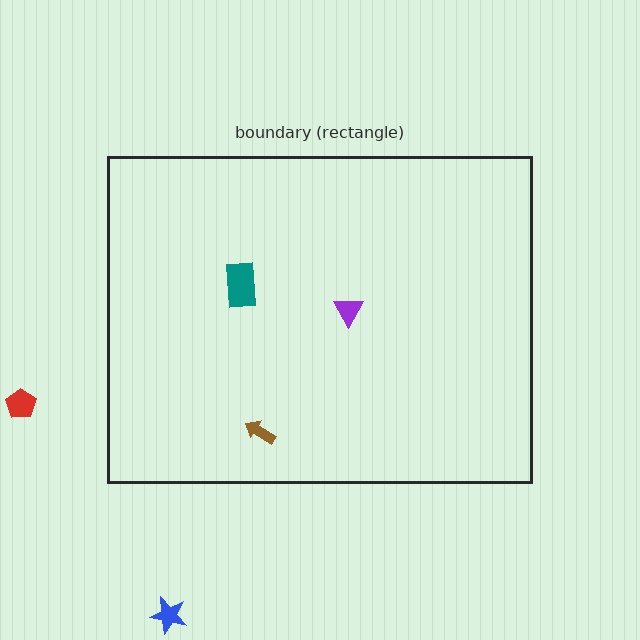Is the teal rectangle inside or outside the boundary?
Inside.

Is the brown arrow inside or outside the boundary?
Inside.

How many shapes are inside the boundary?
3 inside, 2 outside.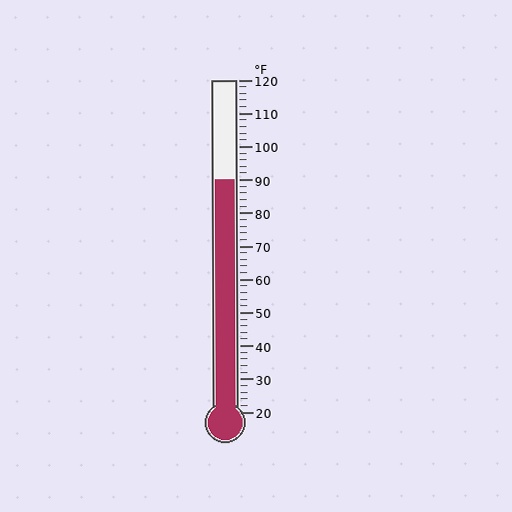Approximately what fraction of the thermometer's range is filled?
The thermometer is filled to approximately 70% of its range.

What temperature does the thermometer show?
The thermometer shows approximately 90°F.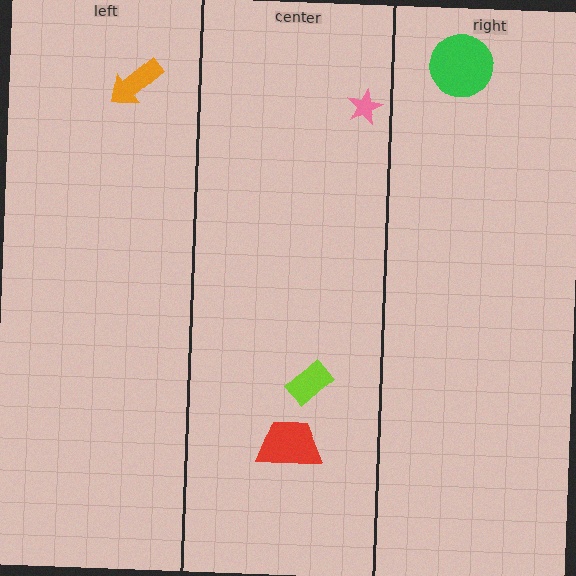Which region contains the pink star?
The center region.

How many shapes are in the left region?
1.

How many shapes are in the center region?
3.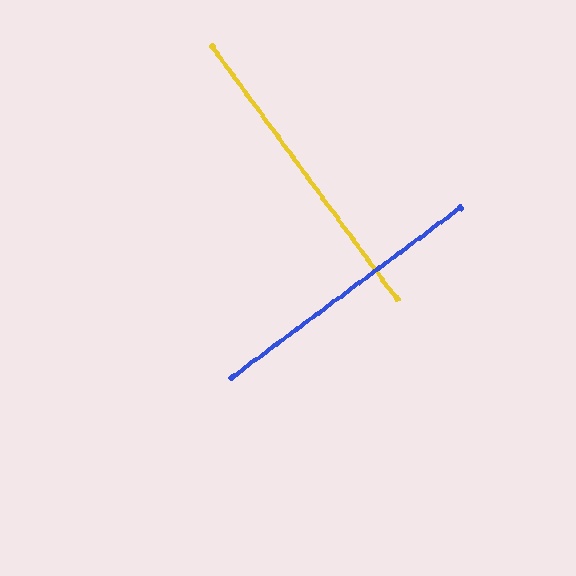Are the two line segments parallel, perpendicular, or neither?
Perpendicular — they meet at approximately 89°.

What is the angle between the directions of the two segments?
Approximately 89 degrees.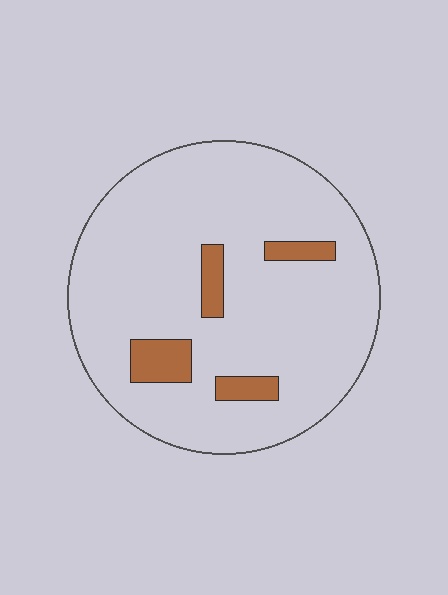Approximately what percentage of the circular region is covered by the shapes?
Approximately 10%.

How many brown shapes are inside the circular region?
4.